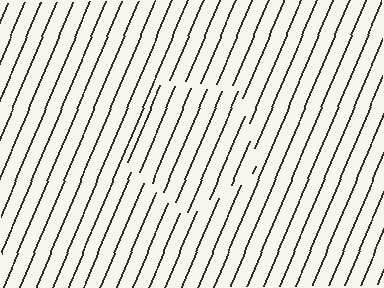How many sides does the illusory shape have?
5 sides — the line-ends trace a pentagon.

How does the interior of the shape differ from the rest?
The interior of the shape contains the same grating, shifted by half a period — the contour is defined by the phase discontinuity where line-ends from the inner and outer gratings abut.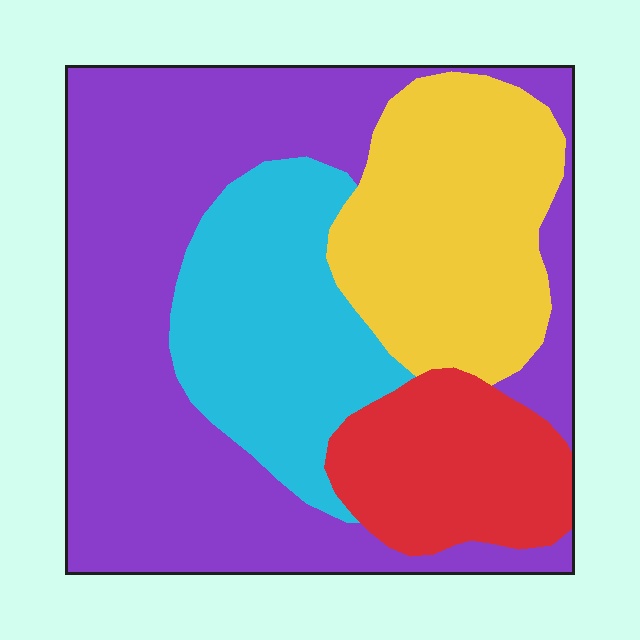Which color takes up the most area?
Purple, at roughly 45%.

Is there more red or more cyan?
Cyan.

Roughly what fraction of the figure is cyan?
Cyan takes up about one fifth (1/5) of the figure.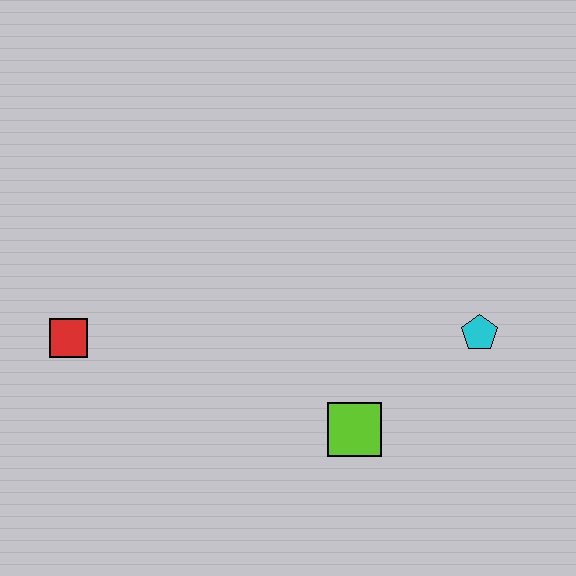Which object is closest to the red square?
The lime square is closest to the red square.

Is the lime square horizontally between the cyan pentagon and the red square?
Yes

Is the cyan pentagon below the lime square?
No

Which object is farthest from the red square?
The cyan pentagon is farthest from the red square.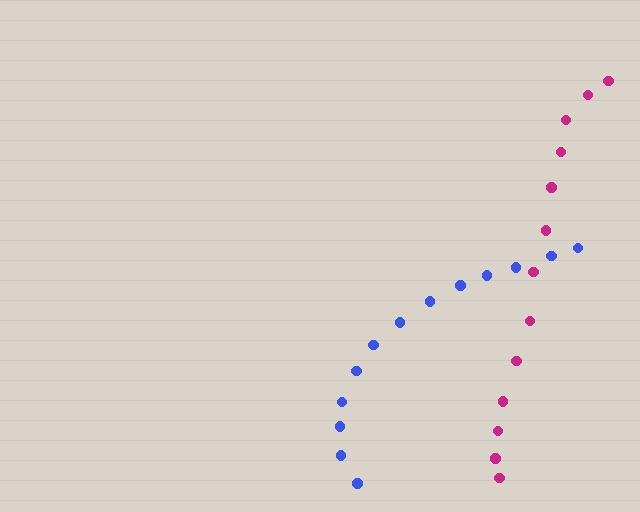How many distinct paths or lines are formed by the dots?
There are 2 distinct paths.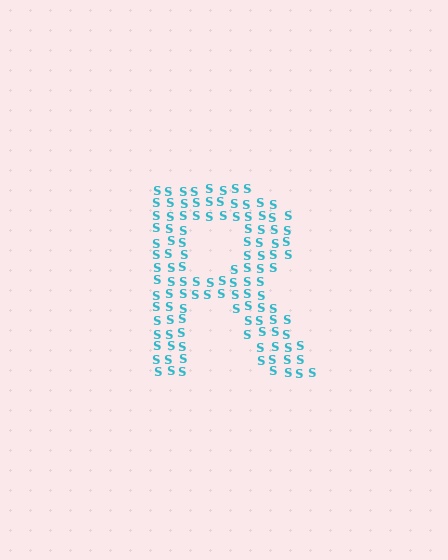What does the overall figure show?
The overall figure shows the letter R.